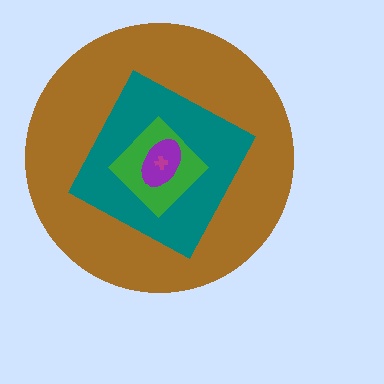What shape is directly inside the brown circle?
The teal square.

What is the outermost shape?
The brown circle.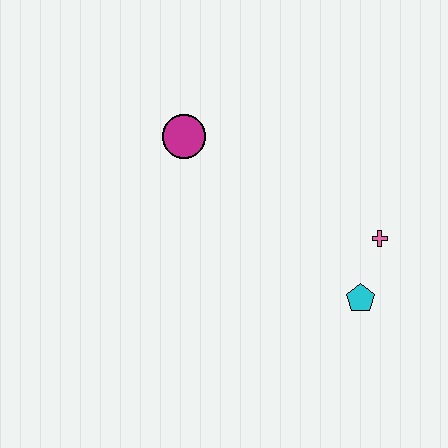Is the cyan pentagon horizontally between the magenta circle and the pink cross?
Yes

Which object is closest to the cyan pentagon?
The pink cross is closest to the cyan pentagon.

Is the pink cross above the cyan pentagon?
Yes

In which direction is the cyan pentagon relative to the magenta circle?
The cyan pentagon is to the right of the magenta circle.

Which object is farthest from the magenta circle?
The cyan pentagon is farthest from the magenta circle.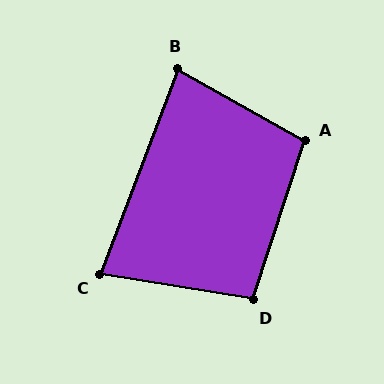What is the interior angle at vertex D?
Approximately 99 degrees (obtuse).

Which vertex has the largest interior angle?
A, at approximately 102 degrees.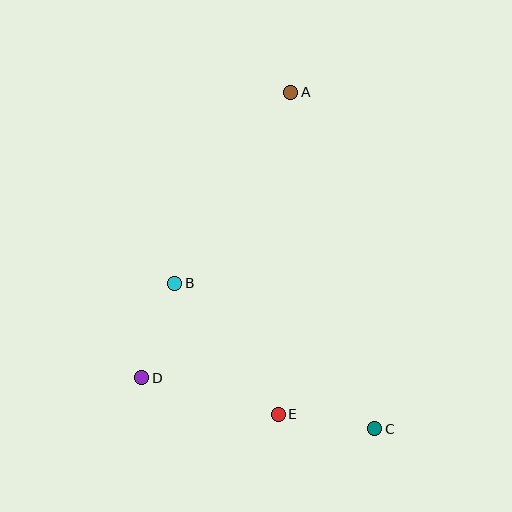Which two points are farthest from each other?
Points A and C are farthest from each other.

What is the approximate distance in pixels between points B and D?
The distance between B and D is approximately 100 pixels.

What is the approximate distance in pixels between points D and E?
The distance between D and E is approximately 141 pixels.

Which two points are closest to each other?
Points C and E are closest to each other.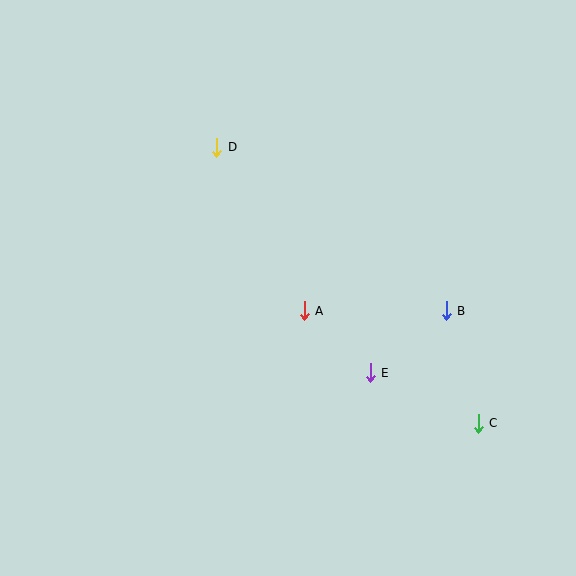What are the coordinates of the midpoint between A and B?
The midpoint between A and B is at (375, 311).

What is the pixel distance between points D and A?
The distance between D and A is 185 pixels.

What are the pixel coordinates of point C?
Point C is at (478, 423).